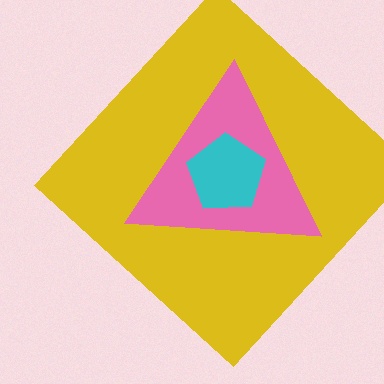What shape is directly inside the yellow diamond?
The pink triangle.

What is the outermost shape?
The yellow diamond.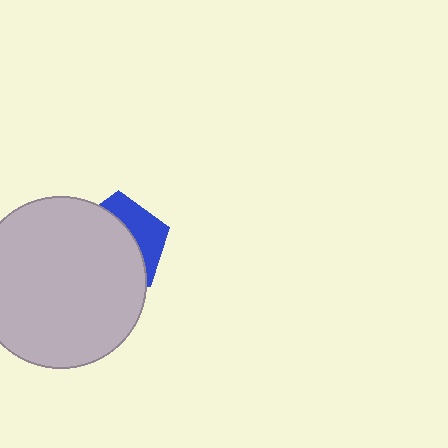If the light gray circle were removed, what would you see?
You would see the complete blue pentagon.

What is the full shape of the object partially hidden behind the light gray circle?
The partially hidden object is a blue pentagon.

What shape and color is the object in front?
The object in front is a light gray circle.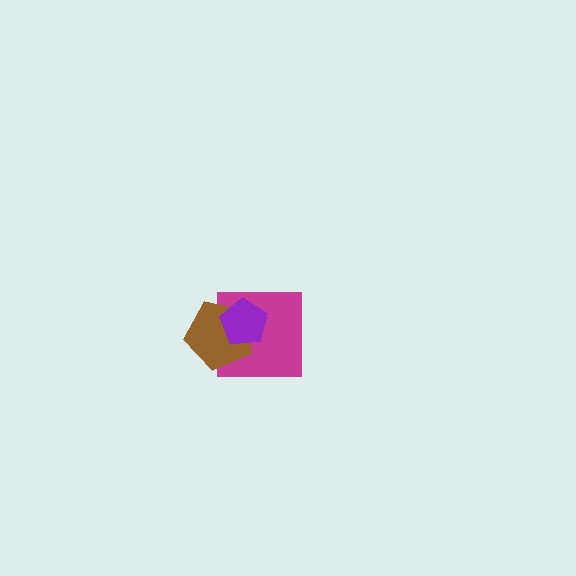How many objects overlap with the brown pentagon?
2 objects overlap with the brown pentagon.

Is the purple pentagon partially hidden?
No, no other shape covers it.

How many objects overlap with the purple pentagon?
2 objects overlap with the purple pentagon.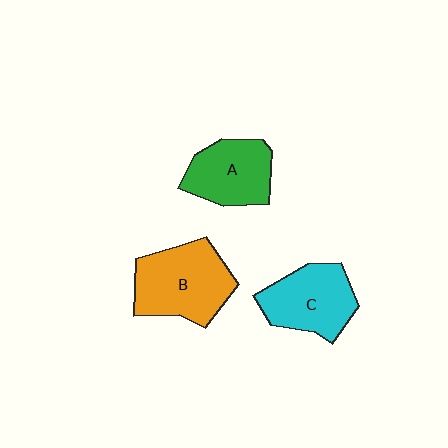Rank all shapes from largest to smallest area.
From largest to smallest: B (orange), C (cyan), A (green).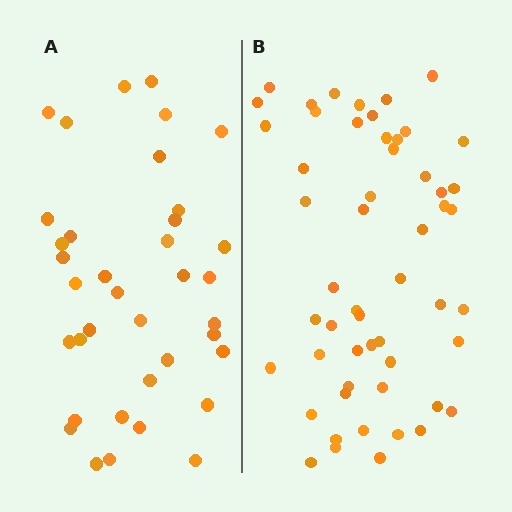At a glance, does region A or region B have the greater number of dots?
Region B (the right region) has more dots.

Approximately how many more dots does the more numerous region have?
Region B has approximately 15 more dots than region A.